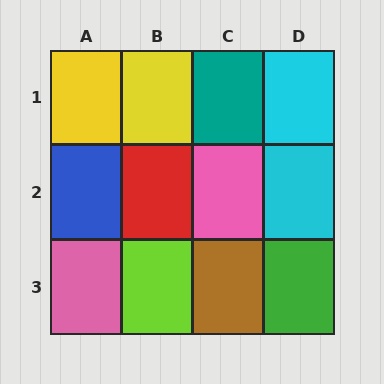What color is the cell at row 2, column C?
Pink.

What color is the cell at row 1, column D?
Cyan.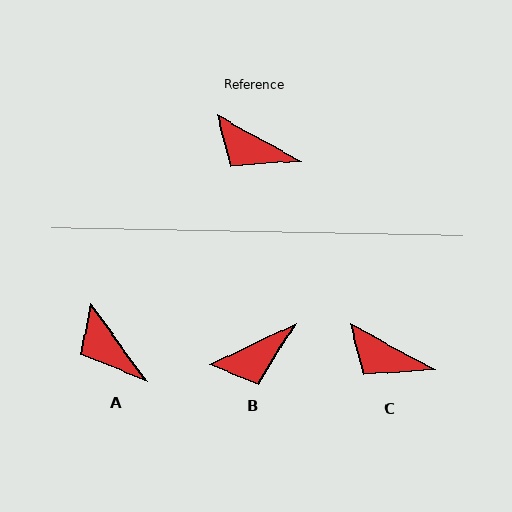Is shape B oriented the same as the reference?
No, it is off by about 54 degrees.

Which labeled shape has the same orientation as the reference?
C.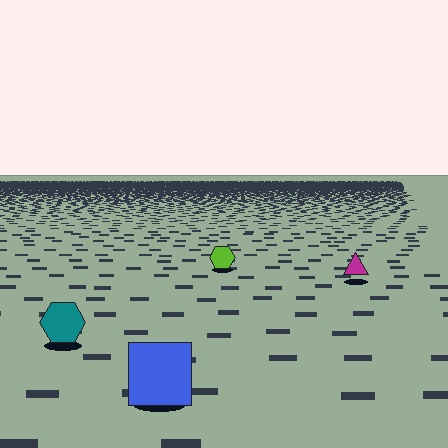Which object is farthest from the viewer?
The lime hexagon is farthest from the viewer. It appears smaller and the ground texture around it is denser.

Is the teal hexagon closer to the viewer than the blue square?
No. The blue square is closer — you can tell from the texture gradient: the ground texture is coarser near it.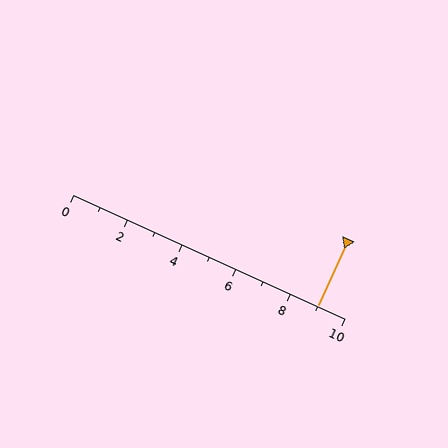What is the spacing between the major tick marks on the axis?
The major ticks are spaced 2 apart.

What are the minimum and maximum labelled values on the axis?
The axis runs from 0 to 10.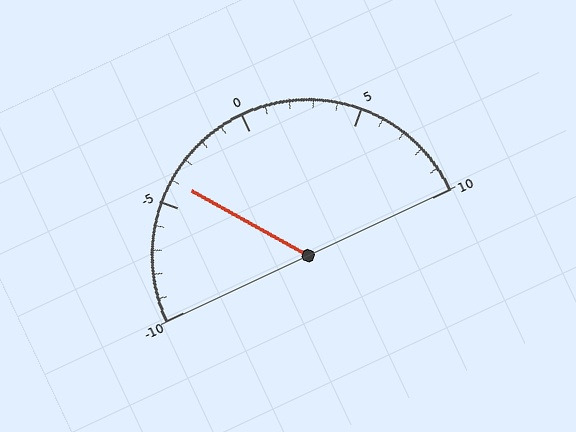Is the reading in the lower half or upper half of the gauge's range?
The reading is in the lower half of the range (-10 to 10).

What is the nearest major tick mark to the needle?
The nearest major tick mark is -5.